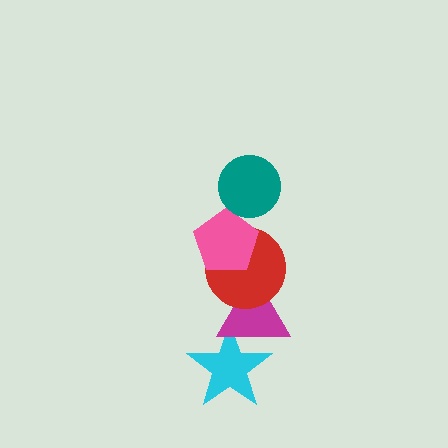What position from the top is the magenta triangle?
The magenta triangle is 4th from the top.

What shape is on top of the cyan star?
The magenta triangle is on top of the cyan star.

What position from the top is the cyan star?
The cyan star is 5th from the top.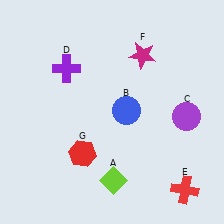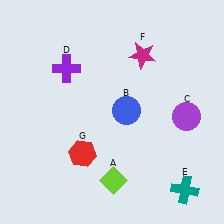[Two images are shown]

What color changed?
The cross (E) changed from red in Image 1 to teal in Image 2.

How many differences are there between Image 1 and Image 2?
There is 1 difference between the two images.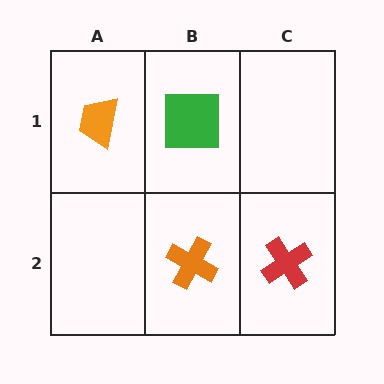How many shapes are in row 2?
2 shapes.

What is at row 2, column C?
A red cross.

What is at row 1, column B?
A green square.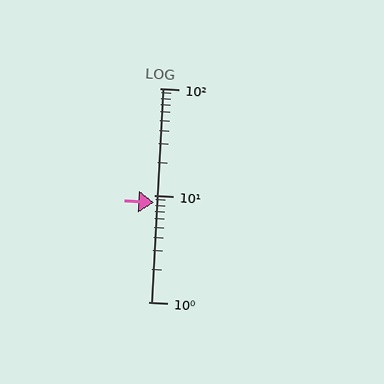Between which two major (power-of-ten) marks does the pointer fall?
The pointer is between 1 and 10.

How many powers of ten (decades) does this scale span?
The scale spans 2 decades, from 1 to 100.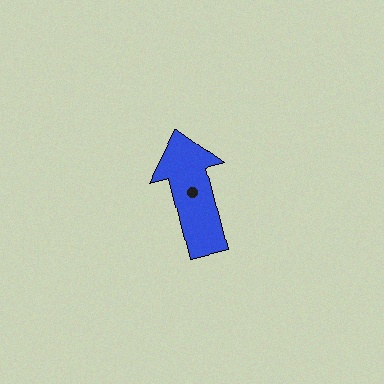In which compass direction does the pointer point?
North.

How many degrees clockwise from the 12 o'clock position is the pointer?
Approximately 346 degrees.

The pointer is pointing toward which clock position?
Roughly 12 o'clock.